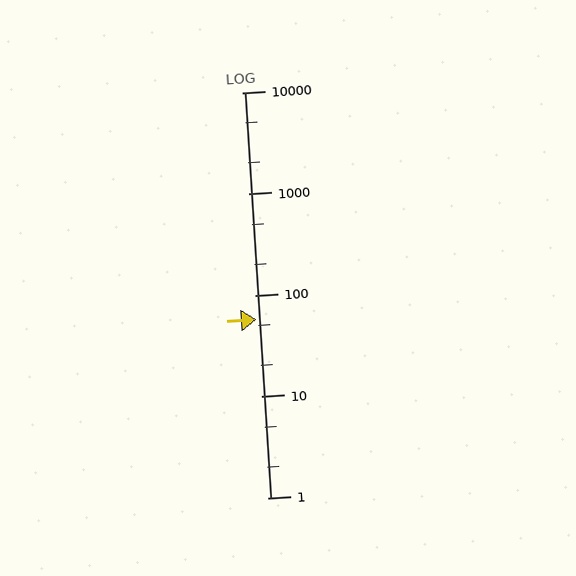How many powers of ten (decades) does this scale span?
The scale spans 4 decades, from 1 to 10000.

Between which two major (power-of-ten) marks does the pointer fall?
The pointer is between 10 and 100.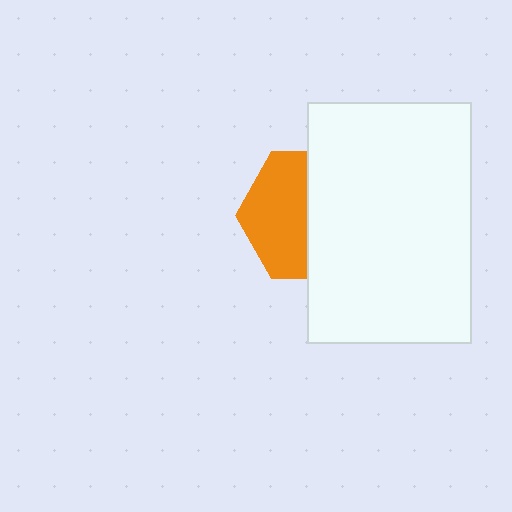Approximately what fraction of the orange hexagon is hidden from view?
Roughly 51% of the orange hexagon is hidden behind the white rectangle.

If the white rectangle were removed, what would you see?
You would see the complete orange hexagon.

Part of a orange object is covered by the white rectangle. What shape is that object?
It is a hexagon.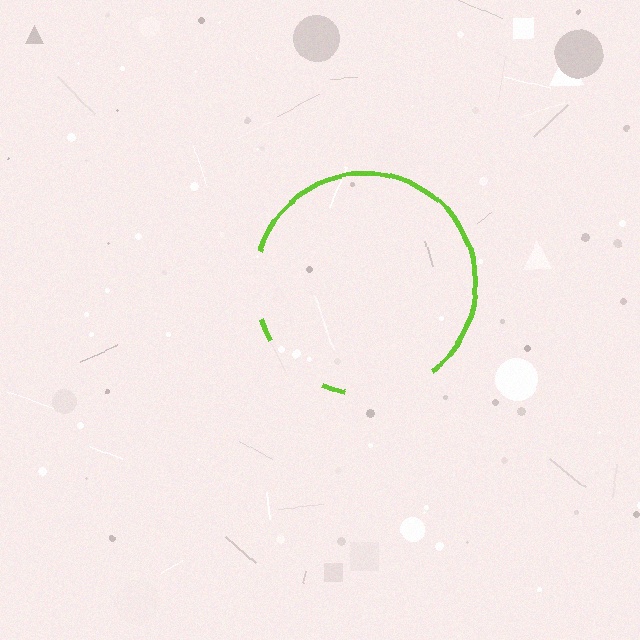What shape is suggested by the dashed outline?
The dashed outline suggests a circle.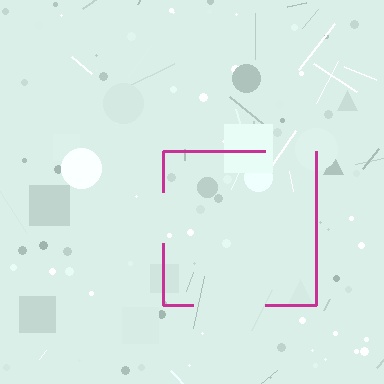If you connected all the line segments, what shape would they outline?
They would outline a square.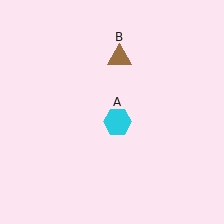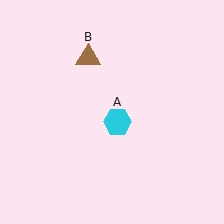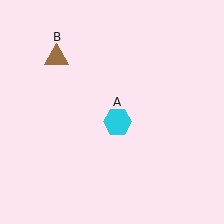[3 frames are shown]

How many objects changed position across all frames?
1 object changed position: brown triangle (object B).